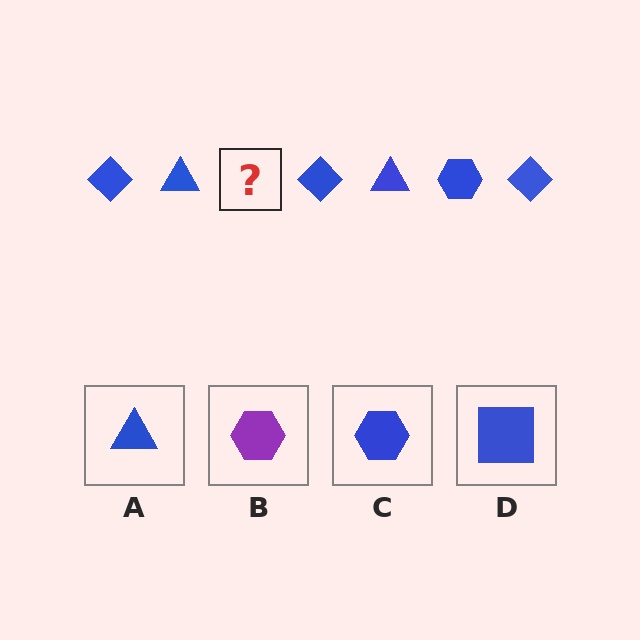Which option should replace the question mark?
Option C.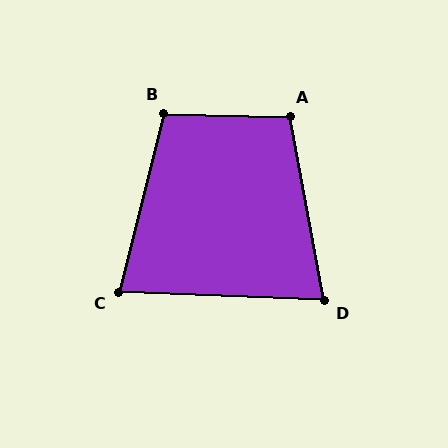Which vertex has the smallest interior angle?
D, at approximately 77 degrees.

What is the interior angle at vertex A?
Approximately 102 degrees (obtuse).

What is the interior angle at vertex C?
Approximately 78 degrees (acute).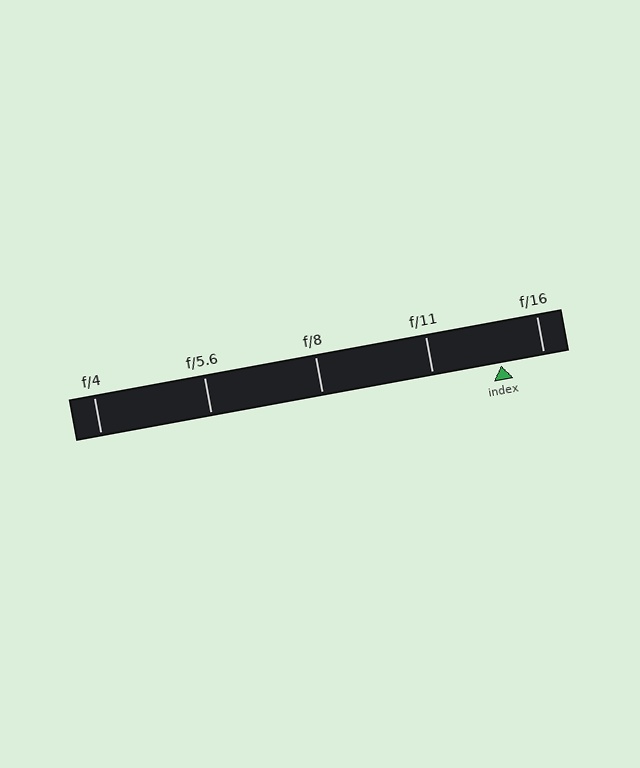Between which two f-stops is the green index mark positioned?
The index mark is between f/11 and f/16.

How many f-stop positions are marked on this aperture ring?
There are 5 f-stop positions marked.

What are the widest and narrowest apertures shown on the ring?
The widest aperture shown is f/4 and the narrowest is f/16.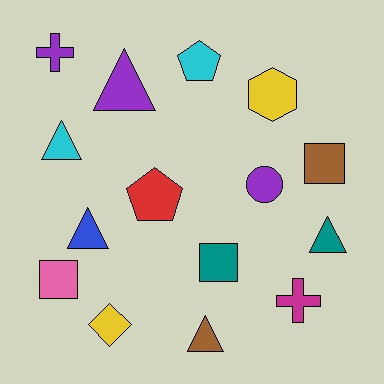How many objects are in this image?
There are 15 objects.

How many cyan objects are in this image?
There are 2 cyan objects.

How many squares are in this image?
There are 3 squares.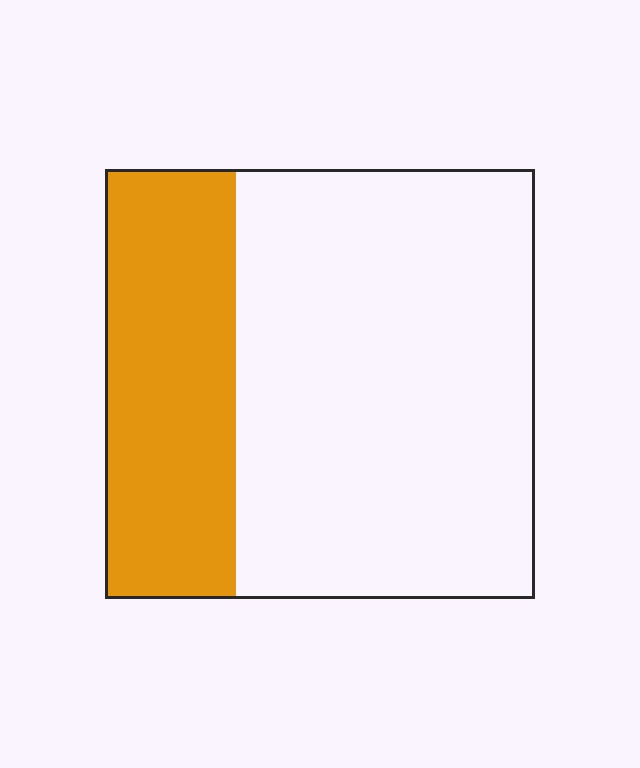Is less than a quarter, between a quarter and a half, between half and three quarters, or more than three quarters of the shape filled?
Between a quarter and a half.